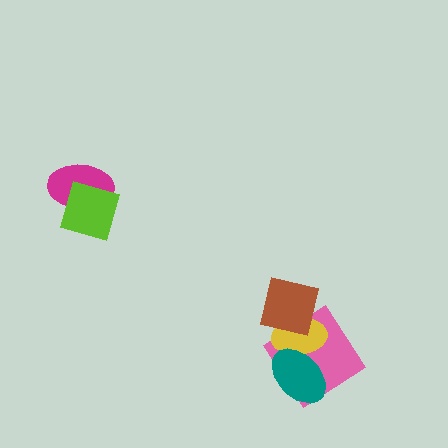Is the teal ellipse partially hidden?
No, no other shape covers it.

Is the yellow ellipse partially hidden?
Yes, it is partially covered by another shape.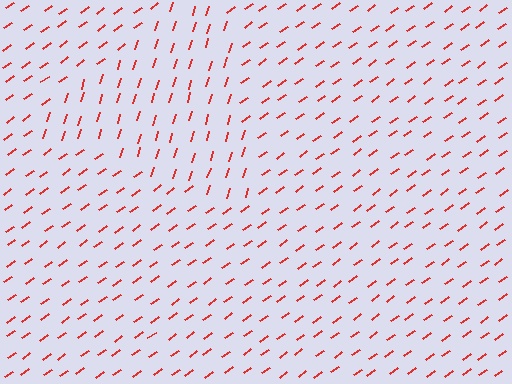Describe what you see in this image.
The image is filled with small red line segments. A triangle region in the image has lines oriented differently from the surrounding lines, creating a visible texture boundary.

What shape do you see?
I see a triangle.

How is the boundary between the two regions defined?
The boundary is defined purely by a change in line orientation (approximately 38 degrees difference). All lines are the same color and thickness.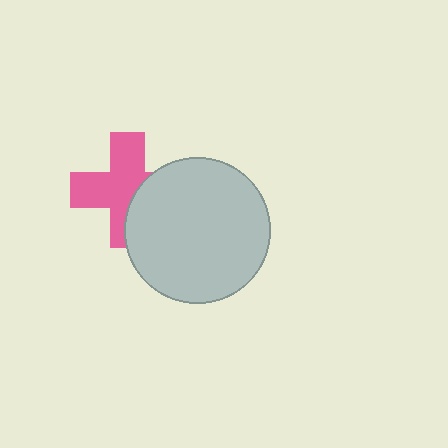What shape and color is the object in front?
The object in front is a light gray circle.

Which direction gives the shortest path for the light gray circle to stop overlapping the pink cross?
Moving right gives the shortest separation.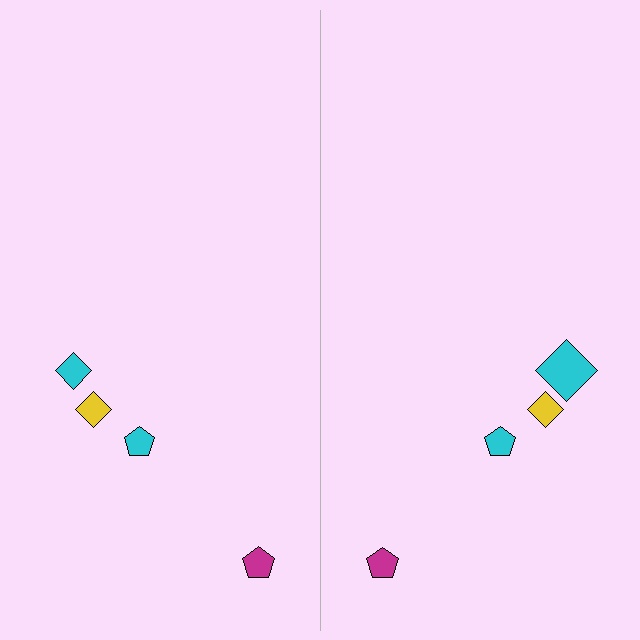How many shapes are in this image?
There are 8 shapes in this image.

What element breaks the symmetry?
The cyan diamond on the right side has a different size than its mirror counterpart.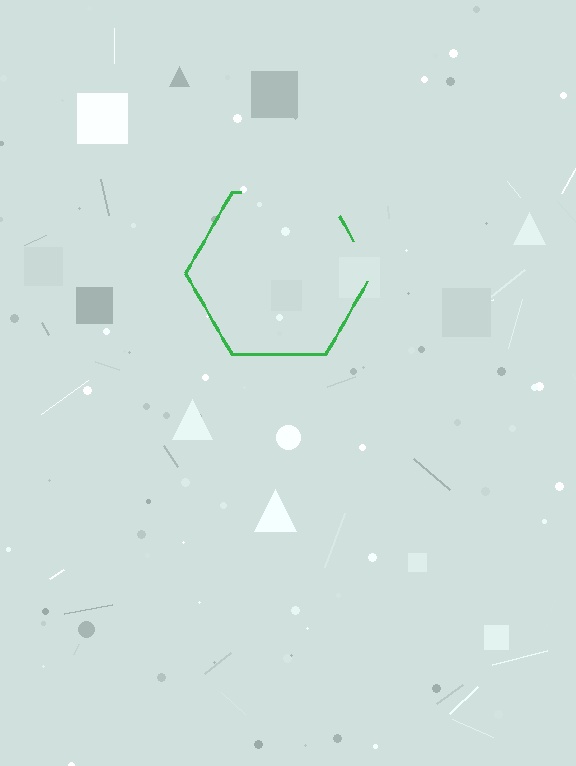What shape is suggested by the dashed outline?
The dashed outline suggests a hexagon.